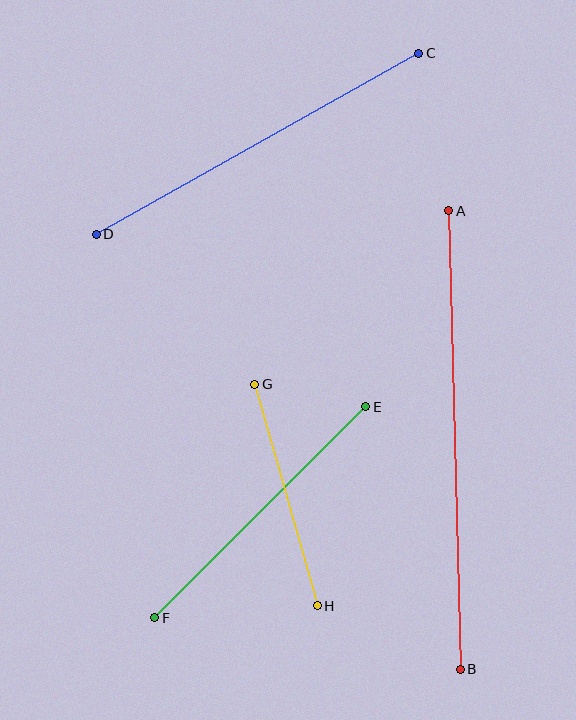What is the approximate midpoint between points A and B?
The midpoint is at approximately (455, 440) pixels.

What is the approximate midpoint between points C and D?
The midpoint is at approximately (257, 144) pixels.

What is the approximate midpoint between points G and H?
The midpoint is at approximately (286, 495) pixels.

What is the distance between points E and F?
The distance is approximately 299 pixels.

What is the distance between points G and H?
The distance is approximately 230 pixels.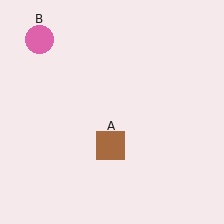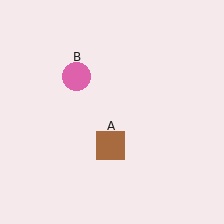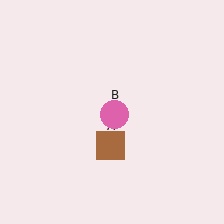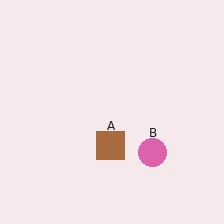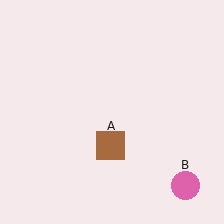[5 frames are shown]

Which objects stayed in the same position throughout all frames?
Brown square (object A) remained stationary.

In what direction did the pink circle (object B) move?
The pink circle (object B) moved down and to the right.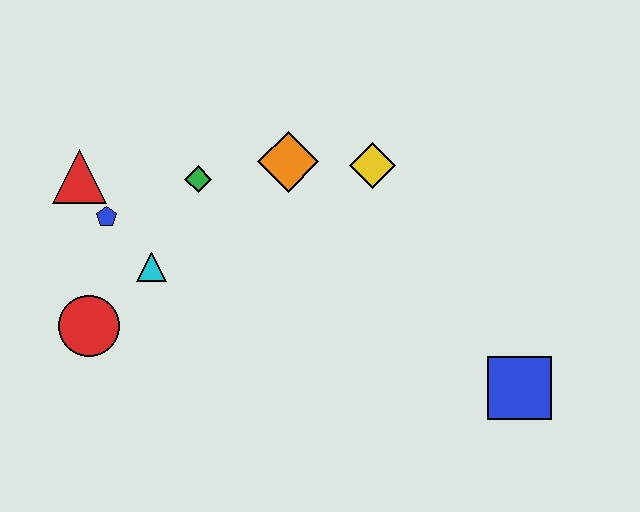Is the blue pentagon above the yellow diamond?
No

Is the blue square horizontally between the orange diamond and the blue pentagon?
No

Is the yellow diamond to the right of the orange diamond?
Yes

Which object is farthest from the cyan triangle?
The blue square is farthest from the cyan triangle.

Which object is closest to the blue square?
The yellow diamond is closest to the blue square.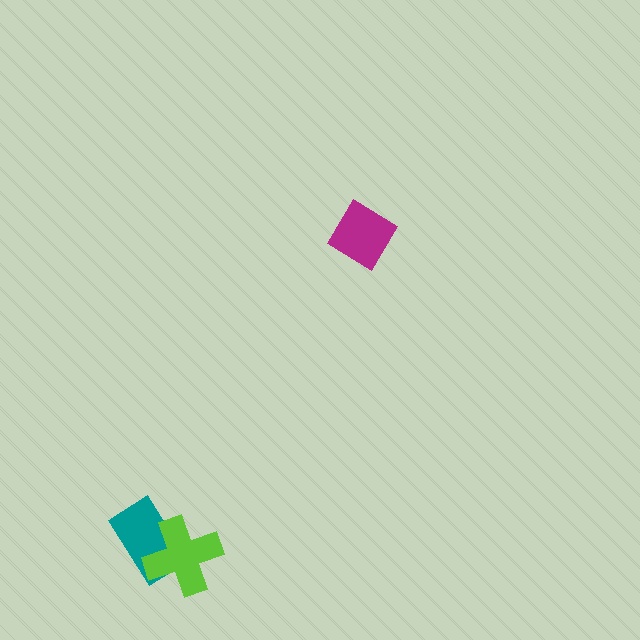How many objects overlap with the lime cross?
1 object overlaps with the lime cross.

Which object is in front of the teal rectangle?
The lime cross is in front of the teal rectangle.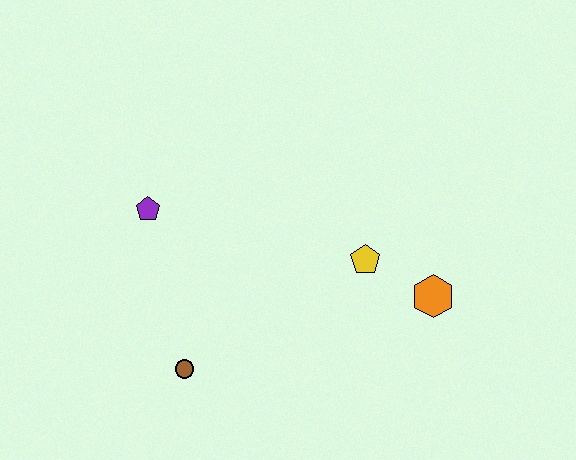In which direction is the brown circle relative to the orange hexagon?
The brown circle is to the left of the orange hexagon.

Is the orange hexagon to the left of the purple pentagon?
No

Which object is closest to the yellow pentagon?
The orange hexagon is closest to the yellow pentagon.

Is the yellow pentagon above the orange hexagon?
Yes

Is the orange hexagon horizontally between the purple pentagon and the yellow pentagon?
No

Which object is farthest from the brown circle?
The orange hexagon is farthest from the brown circle.